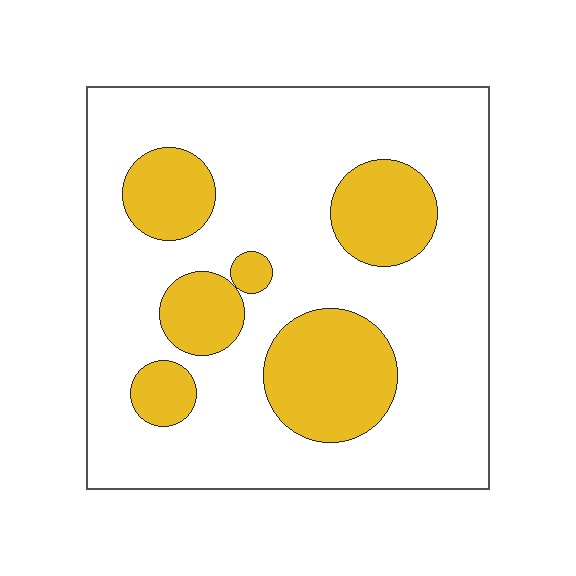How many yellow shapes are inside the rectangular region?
6.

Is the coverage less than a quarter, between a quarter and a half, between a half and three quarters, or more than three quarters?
Between a quarter and a half.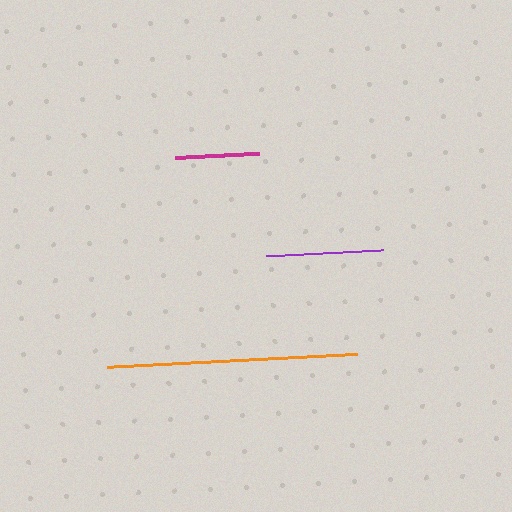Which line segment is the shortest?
The magenta line is the shortest at approximately 84 pixels.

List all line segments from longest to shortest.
From longest to shortest: orange, purple, magenta.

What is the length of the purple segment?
The purple segment is approximately 117 pixels long.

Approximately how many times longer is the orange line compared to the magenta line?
The orange line is approximately 3.0 times the length of the magenta line.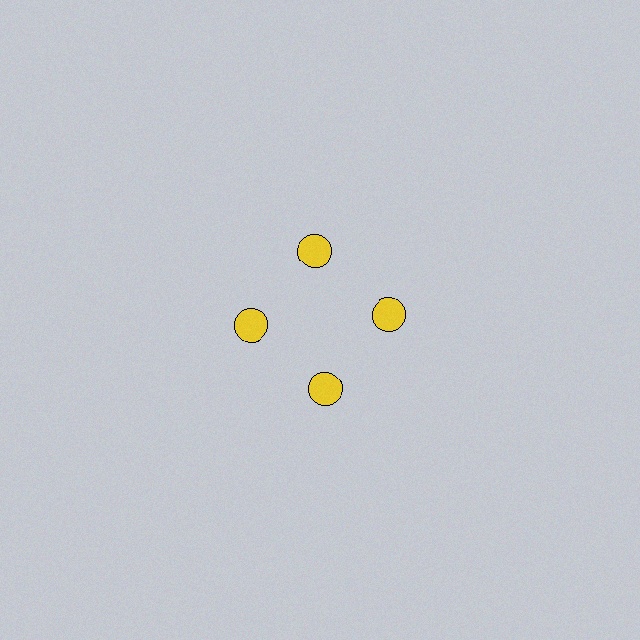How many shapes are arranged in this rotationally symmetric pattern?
There are 4 shapes, arranged in 4 groups of 1.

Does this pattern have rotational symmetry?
Yes, this pattern has 4-fold rotational symmetry. It looks the same after rotating 90 degrees around the center.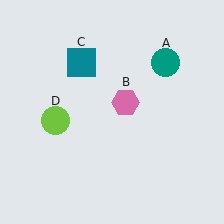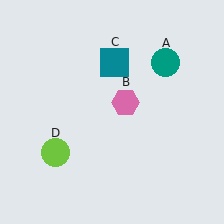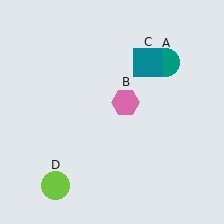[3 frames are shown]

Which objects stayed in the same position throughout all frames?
Teal circle (object A) and pink hexagon (object B) remained stationary.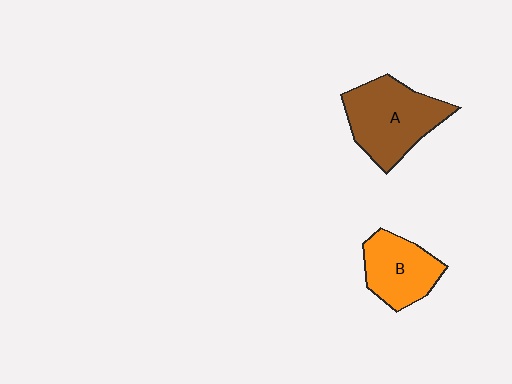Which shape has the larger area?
Shape A (brown).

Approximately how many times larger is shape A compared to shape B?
Approximately 1.4 times.